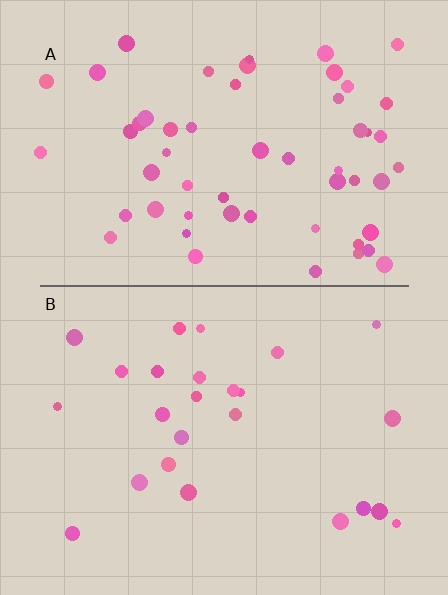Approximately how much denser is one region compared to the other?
Approximately 2.2× — region A over region B.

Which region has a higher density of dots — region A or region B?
A (the top).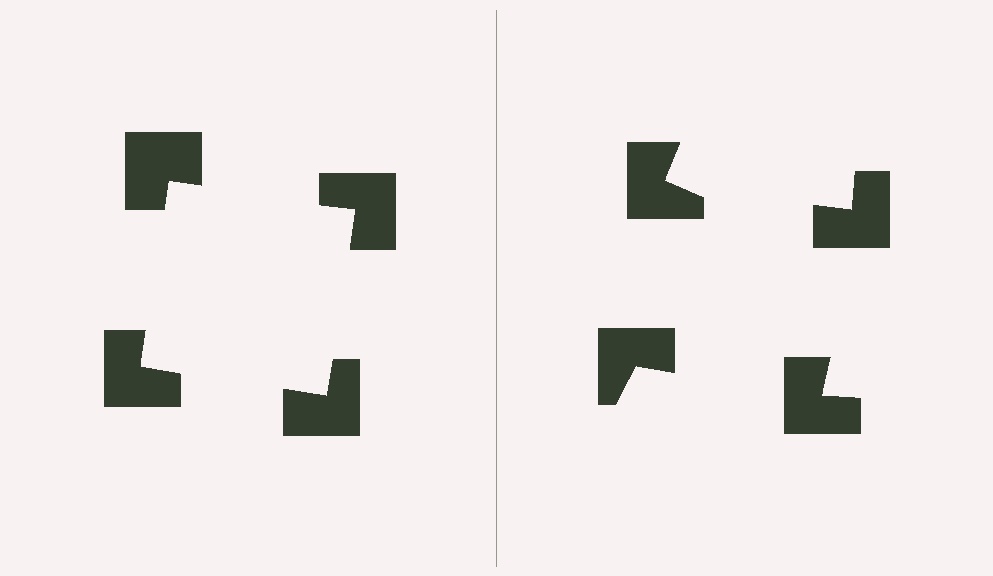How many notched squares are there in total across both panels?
8 — 4 on each side.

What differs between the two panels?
The notched squares are positioned identically on both sides; only the wedge orientations differ. On the left they align to a square; on the right they are misaligned.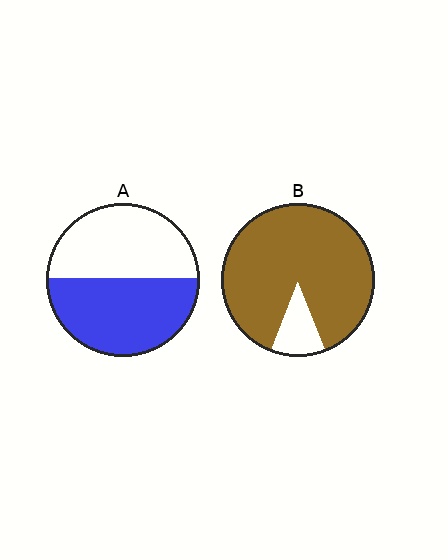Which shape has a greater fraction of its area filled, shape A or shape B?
Shape B.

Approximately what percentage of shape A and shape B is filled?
A is approximately 50% and B is approximately 90%.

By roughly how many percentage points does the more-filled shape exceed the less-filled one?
By roughly 35 percentage points (B over A).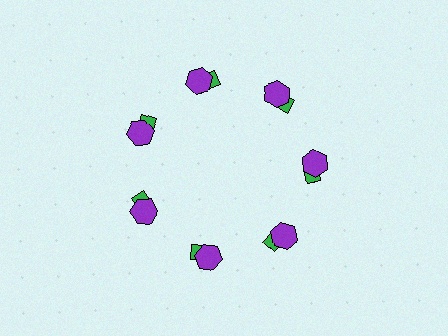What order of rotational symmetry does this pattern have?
This pattern has 7-fold rotational symmetry.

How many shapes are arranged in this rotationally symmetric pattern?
There are 14 shapes, arranged in 7 groups of 2.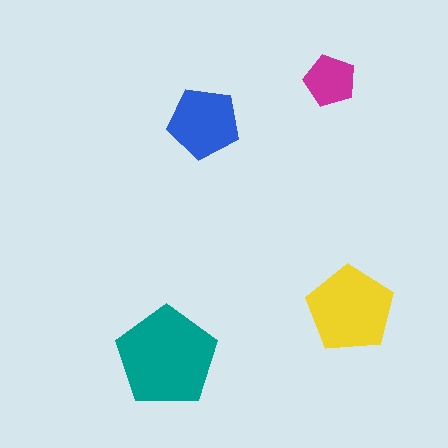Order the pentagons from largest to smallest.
the teal one, the yellow one, the blue one, the magenta one.